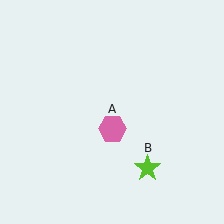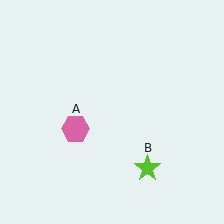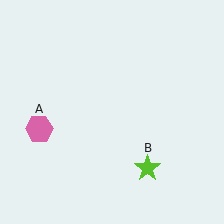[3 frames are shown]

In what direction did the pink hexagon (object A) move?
The pink hexagon (object A) moved left.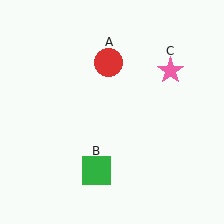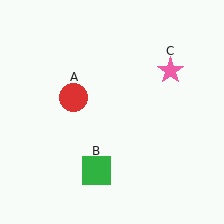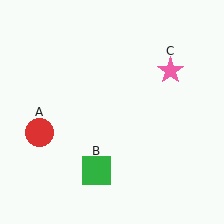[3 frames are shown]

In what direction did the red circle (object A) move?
The red circle (object A) moved down and to the left.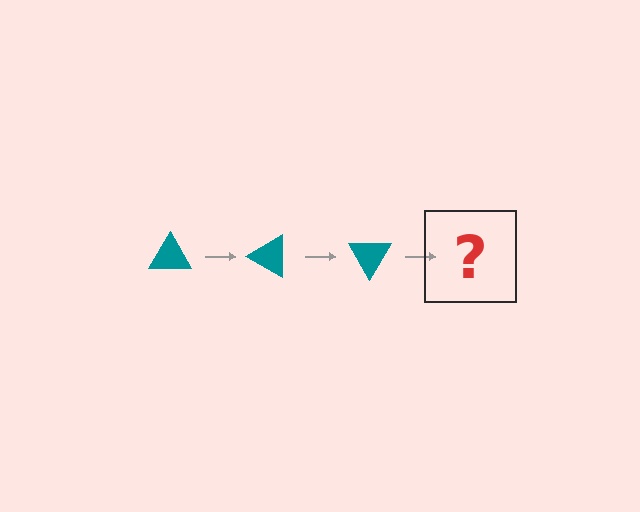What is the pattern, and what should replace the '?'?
The pattern is that the triangle rotates 30 degrees each step. The '?' should be a teal triangle rotated 90 degrees.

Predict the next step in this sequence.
The next step is a teal triangle rotated 90 degrees.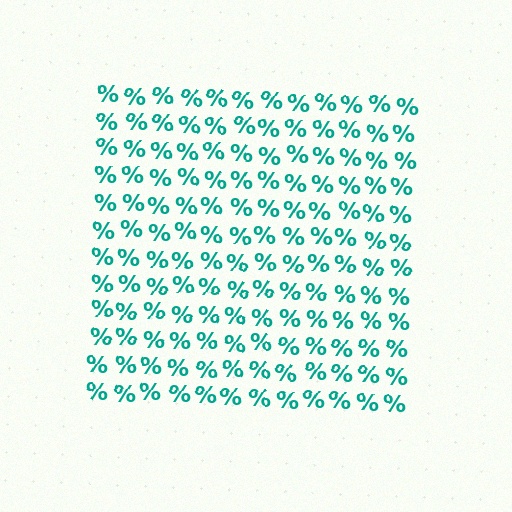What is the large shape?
The large shape is a square.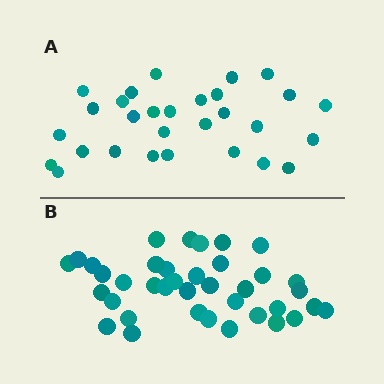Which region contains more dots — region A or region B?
Region B (the bottom region) has more dots.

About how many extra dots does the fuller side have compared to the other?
Region B has roughly 8 or so more dots than region A.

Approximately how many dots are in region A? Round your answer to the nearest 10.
About 30 dots. (The exact count is 29, which rounds to 30.)